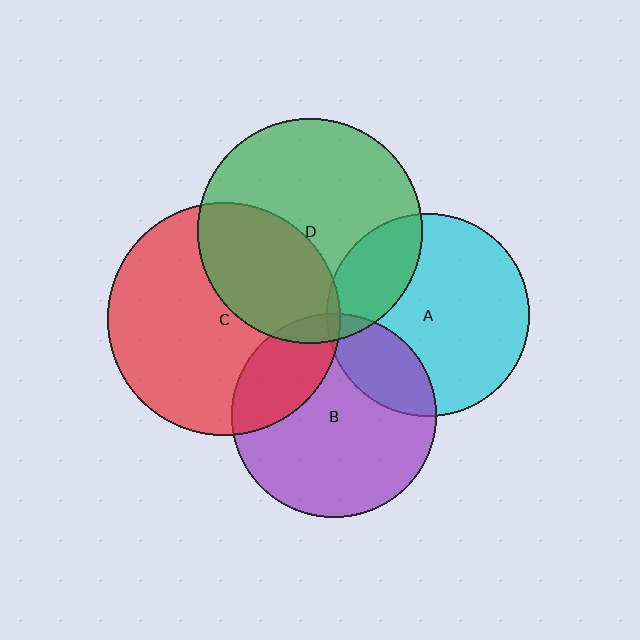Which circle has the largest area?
Circle C (red).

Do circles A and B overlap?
Yes.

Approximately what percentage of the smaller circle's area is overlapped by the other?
Approximately 20%.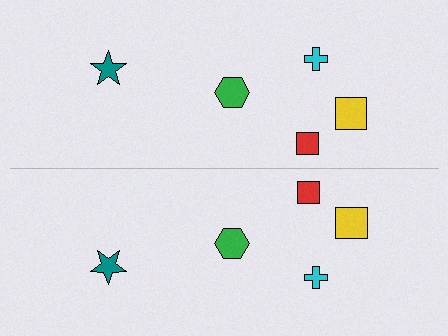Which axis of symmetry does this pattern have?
The pattern has a horizontal axis of symmetry running through the center of the image.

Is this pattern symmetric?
Yes, this pattern has bilateral (reflection) symmetry.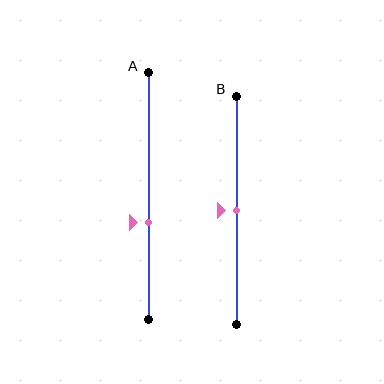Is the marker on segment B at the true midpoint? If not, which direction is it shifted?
Yes, the marker on segment B is at the true midpoint.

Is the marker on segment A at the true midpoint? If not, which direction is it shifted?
No, the marker on segment A is shifted downward by about 11% of the segment length.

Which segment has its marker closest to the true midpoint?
Segment B has its marker closest to the true midpoint.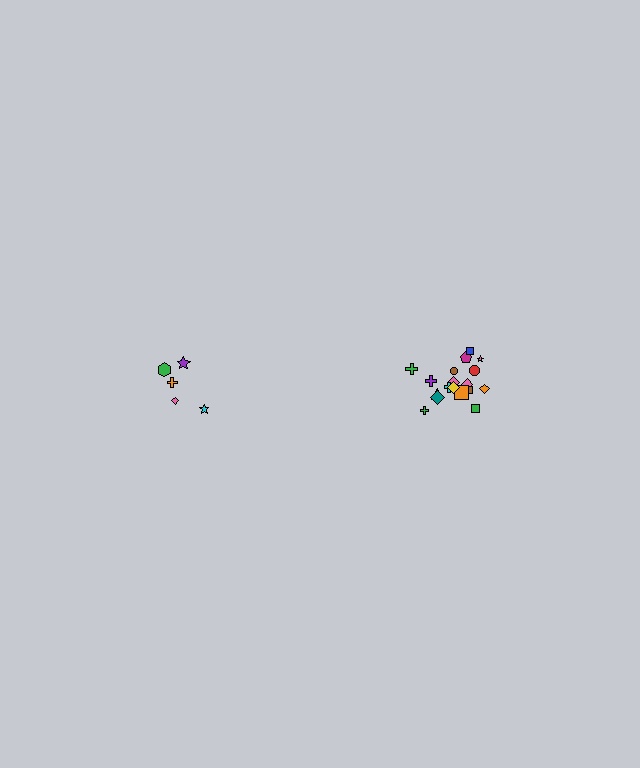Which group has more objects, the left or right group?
The right group.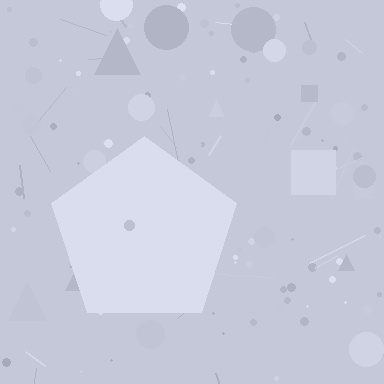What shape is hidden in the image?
A pentagon is hidden in the image.